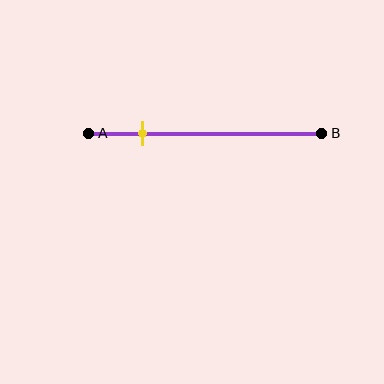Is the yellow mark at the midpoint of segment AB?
No, the mark is at about 25% from A, not at the 50% midpoint.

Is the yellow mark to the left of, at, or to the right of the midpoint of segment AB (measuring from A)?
The yellow mark is to the left of the midpoint of segment AB.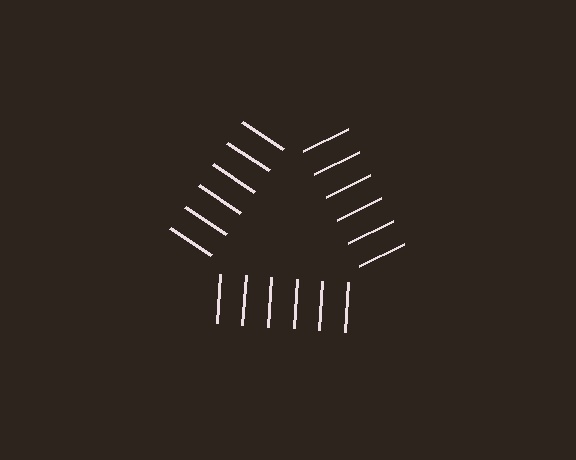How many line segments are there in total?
18 — 6 along each of the 3 edges.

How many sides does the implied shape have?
3 sides — the line-ends trace a triangle.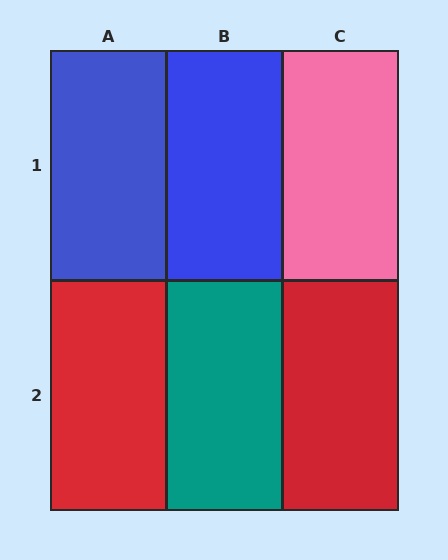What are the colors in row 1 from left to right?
Blue, blue, pink.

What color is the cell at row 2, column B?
Teal.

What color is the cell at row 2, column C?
Red.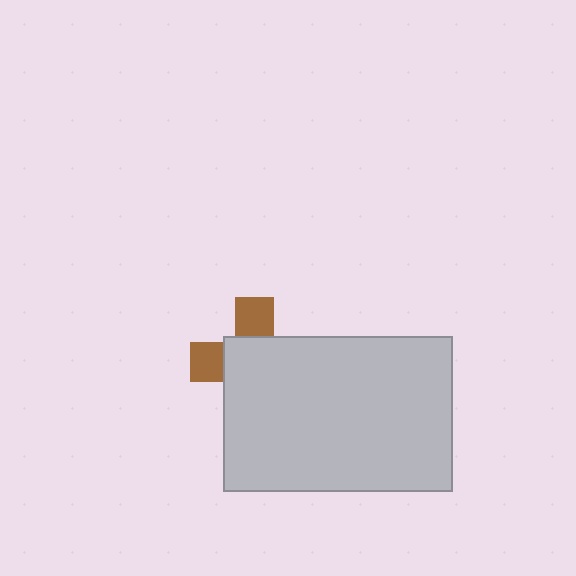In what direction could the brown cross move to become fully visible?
The brown cross could move toward the upper-left. That would shift it out from behind the light gray rectangle entirely.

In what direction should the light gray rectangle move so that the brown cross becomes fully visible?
The light gray rectangle should move toward the lower-right. That is the shortest direction to clear the overlap and leave the brown cross fully visible.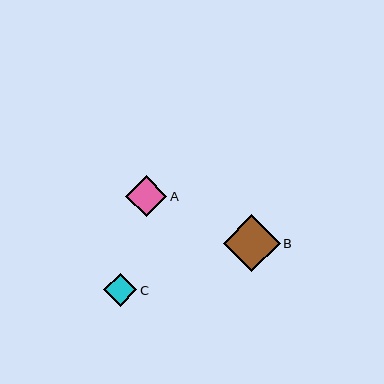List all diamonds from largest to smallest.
From largest to smallest: B, A, C.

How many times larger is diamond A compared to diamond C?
Diamond A is approximately 1.2 times the size of diamond C.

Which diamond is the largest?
Diamond B is the largest with a size of approximately 57 pixels.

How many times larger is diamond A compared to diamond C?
Diamond A is approximately 1.2 times the size of diamond C.